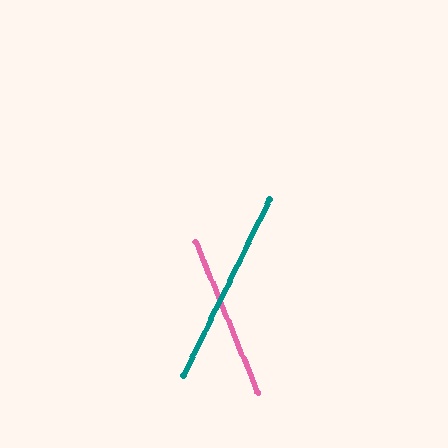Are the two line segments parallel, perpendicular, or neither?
Neither parallel nor perpendicular — they differ by about 48°.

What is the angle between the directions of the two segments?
Approximately 48 degrees.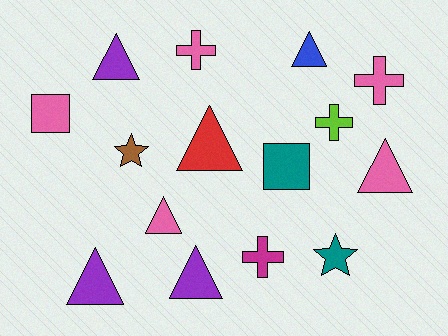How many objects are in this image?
There are 15 objects.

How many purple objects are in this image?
There are 3 purple objects.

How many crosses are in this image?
There are 4 crosses.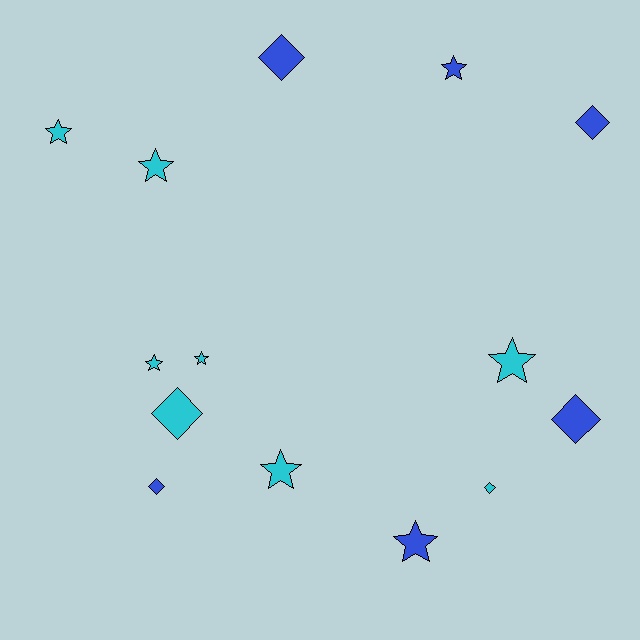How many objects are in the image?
There are 14 objects.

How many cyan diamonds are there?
There are 2 cyan diamonds.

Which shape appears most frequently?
Star, with 8 objects.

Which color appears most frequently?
Cyan, with 8 objects.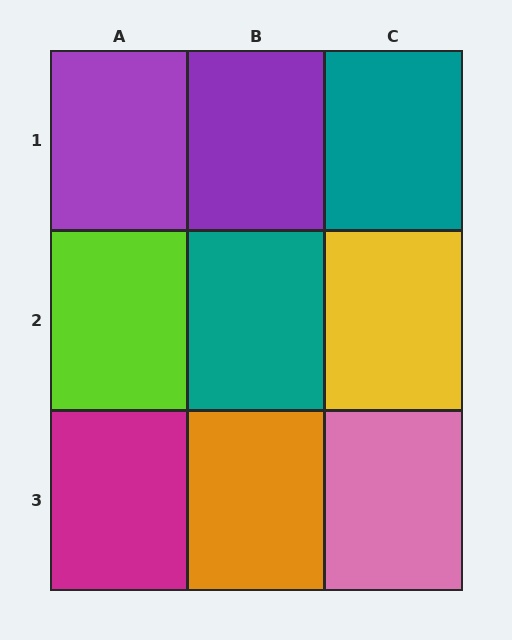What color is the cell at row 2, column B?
Teal.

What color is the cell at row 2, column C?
Yellow.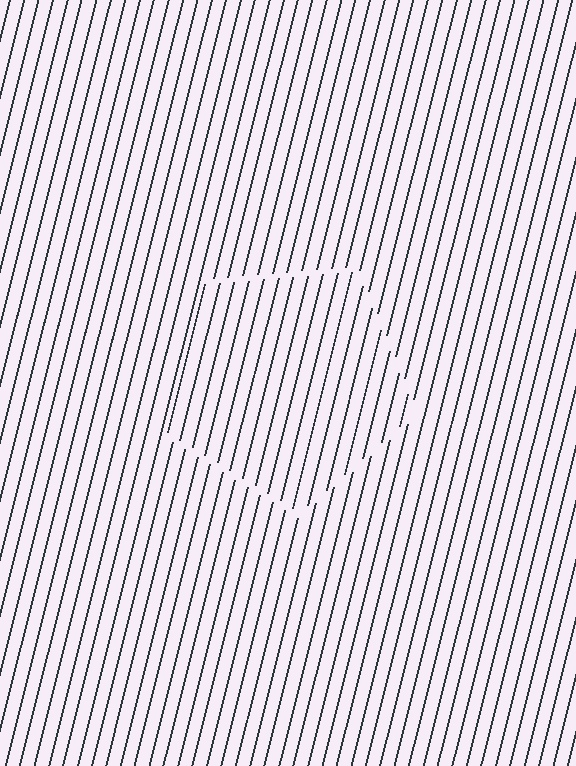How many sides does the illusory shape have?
5 sides — the line-ends trace a pentagon.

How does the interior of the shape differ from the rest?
The interior of the shape contains the same grating, shifted by half a period — the contour is defined by the phase discontinuity where line-ends from the inner and outer gratings abut.